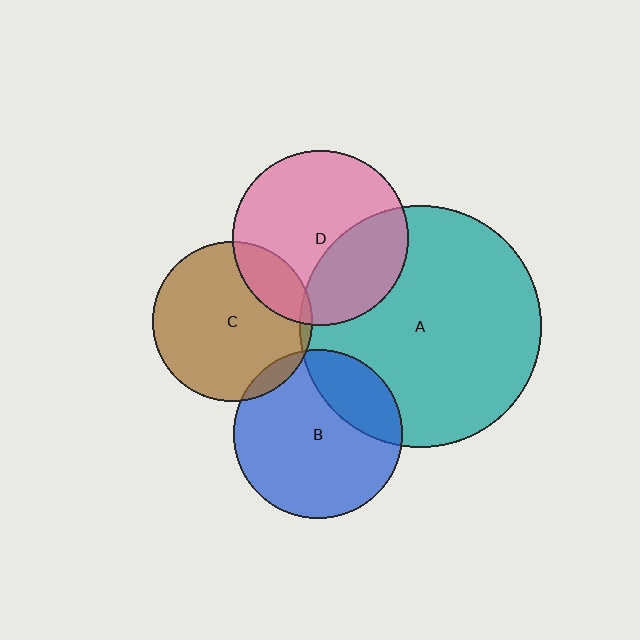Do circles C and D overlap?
Yes.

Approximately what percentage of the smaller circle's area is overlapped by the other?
Approximately 20%.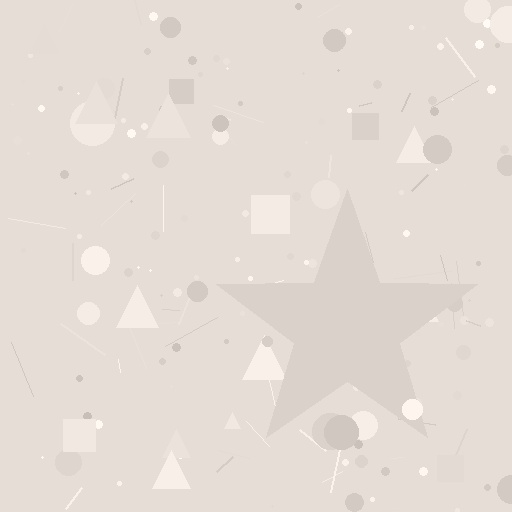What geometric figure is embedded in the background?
A star is embedded in the background.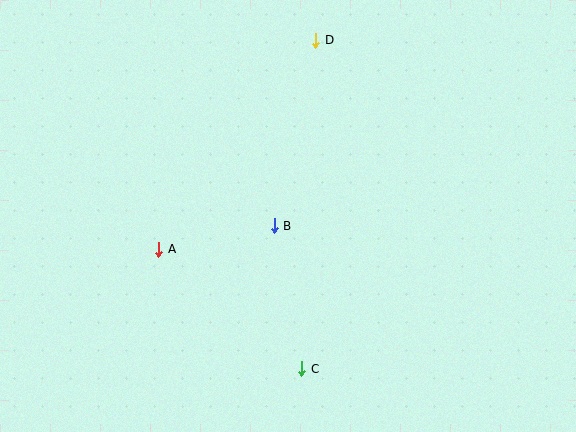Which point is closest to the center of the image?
Point B at (274, 226) is closest to the center.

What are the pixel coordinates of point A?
Point A is at (159, 249).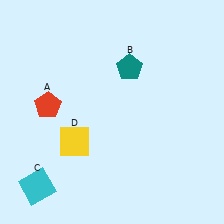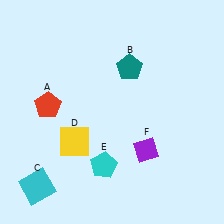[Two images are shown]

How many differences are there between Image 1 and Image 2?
There are 2 differences between the two images.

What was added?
A cyan pentagon (E), a purple diamond (F) were added in Image 2.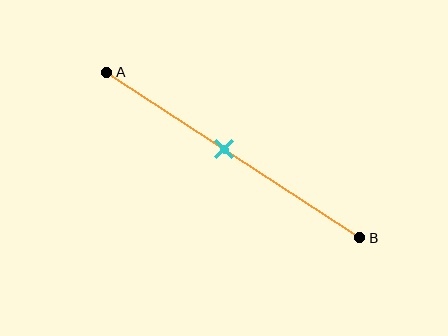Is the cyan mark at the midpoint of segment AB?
No, the mark is at about 45% from A, not at the 50% midpoint.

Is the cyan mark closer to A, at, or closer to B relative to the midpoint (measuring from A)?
The cyan mark is closer to point A than the midpoint of segment AB.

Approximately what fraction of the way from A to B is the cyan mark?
The cyan mark is approximately 45% of the way from A to B.